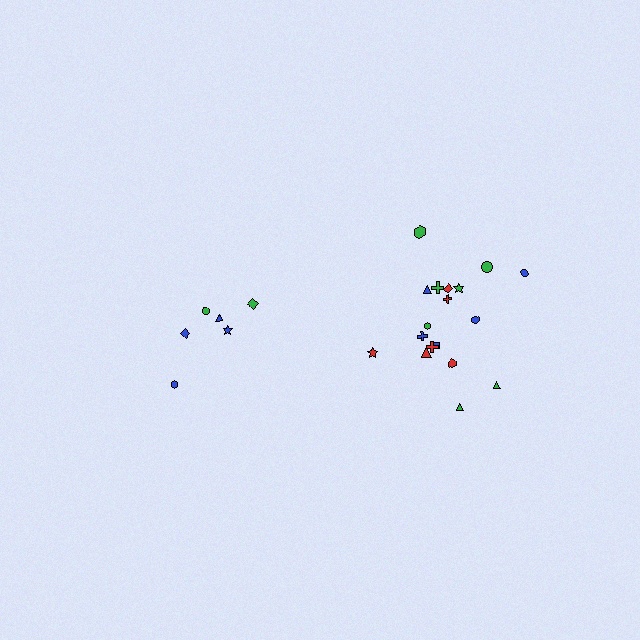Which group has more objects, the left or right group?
The right group.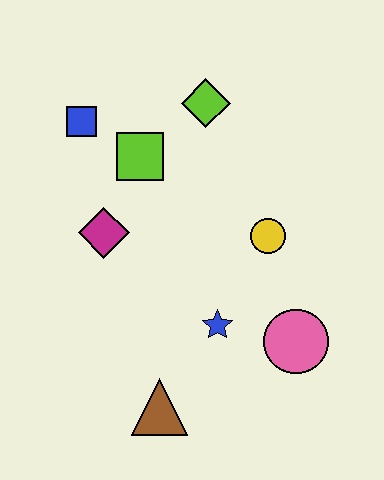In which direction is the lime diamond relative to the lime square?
The lime diamond is to the right of the lime square.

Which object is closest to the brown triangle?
The blue star is closest to the brown triangle.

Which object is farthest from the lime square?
The brown triangle is farthest from the lime square.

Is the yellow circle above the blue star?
Yes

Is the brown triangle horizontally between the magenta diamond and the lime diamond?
Yes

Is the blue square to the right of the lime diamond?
No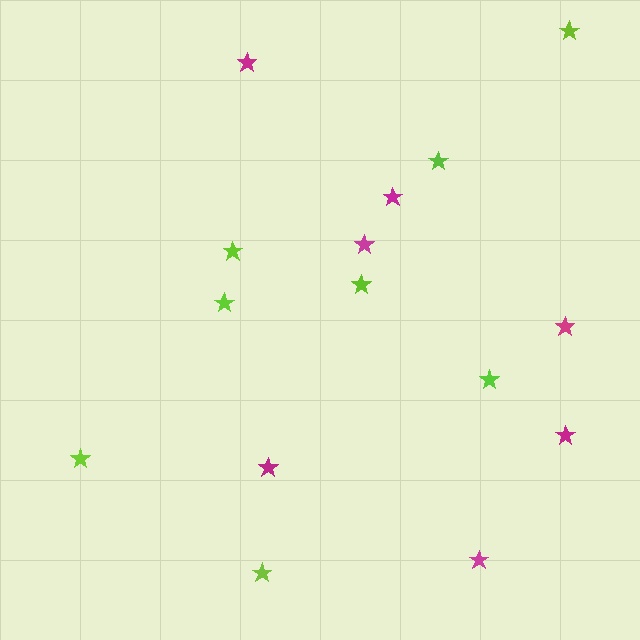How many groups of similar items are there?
There are 2 groups: one group of lime stars (8) and one group of magenta stars (7).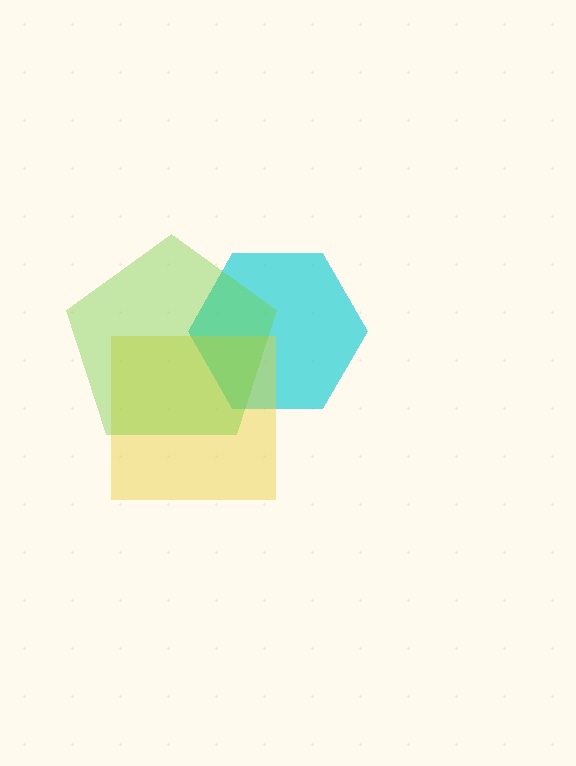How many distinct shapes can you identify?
There are 3 distinct shapes: a cyan hexagon, a yellow square, a lime pentagon.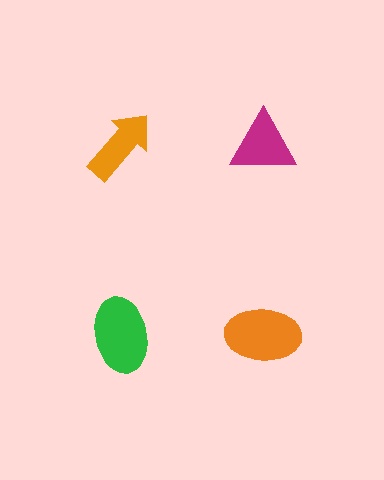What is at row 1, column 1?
An orange arrow.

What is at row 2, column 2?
An orange ellipse.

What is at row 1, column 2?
A magenta triangle.